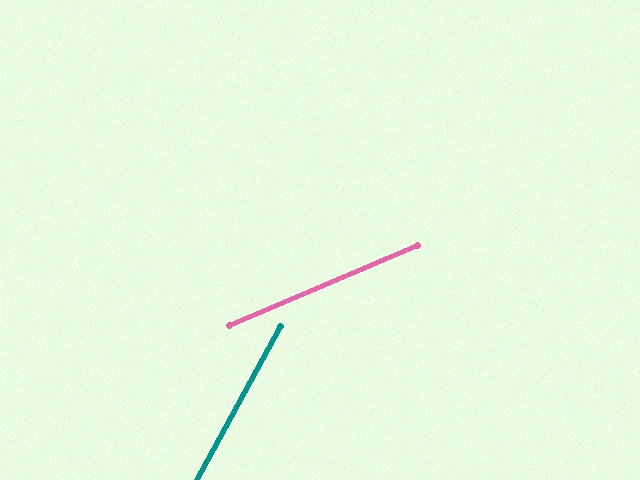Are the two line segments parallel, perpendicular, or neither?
Neither parallel nor perpendicular — they differ by about 39°.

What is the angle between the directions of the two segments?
Approximately 39 degrees.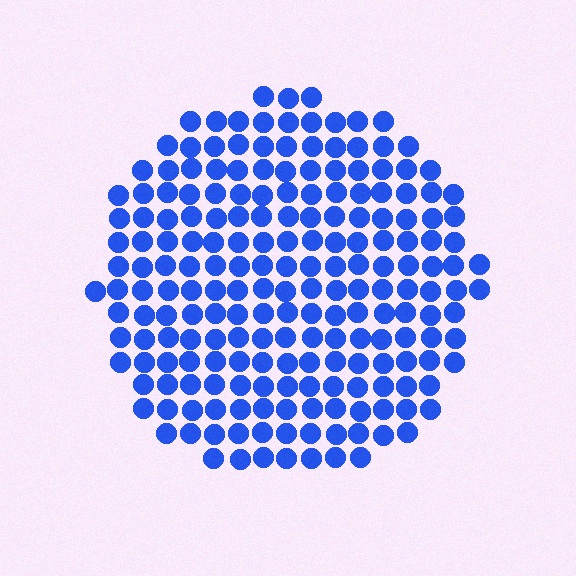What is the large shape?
The large shape is a circle.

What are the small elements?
The small elements are circles.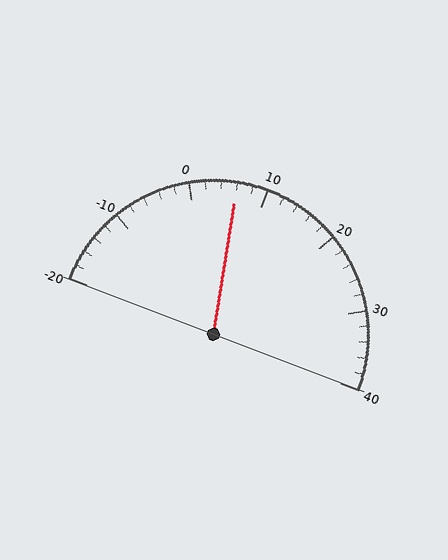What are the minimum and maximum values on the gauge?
The gauge ranges from -20 to 40.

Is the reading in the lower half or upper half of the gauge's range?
The reading is in the lower half of the range (-20 to 40).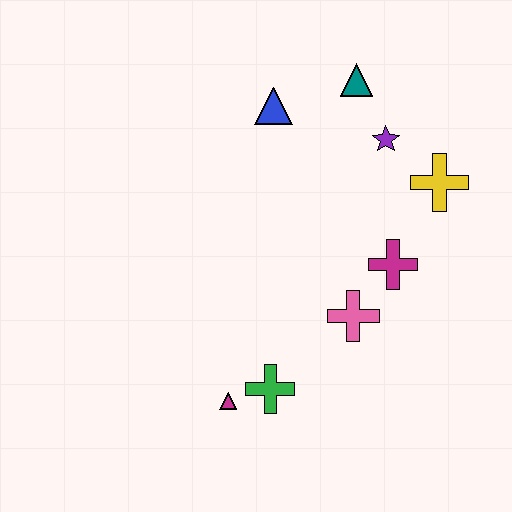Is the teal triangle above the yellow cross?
Yes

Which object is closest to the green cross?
The magenta triangle is closest to the green cross.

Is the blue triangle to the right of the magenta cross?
No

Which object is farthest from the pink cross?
The teal triangle is farthest from the pink cross.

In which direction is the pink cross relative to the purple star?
The pink cross is below the purple star.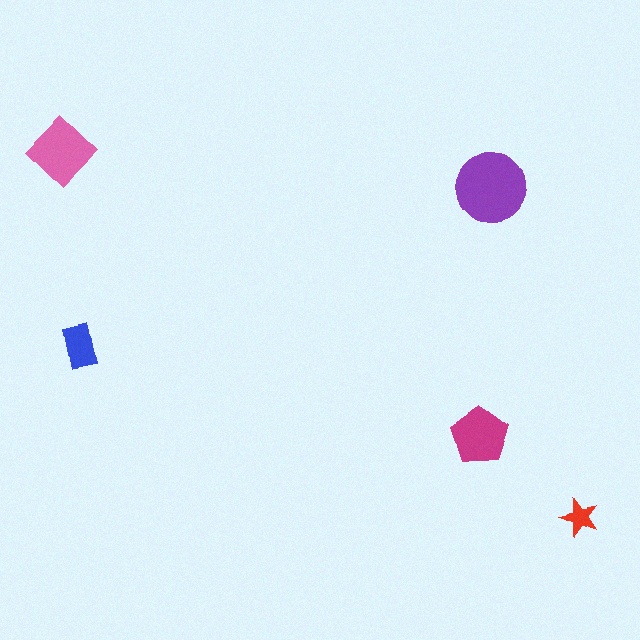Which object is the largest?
The purple circle.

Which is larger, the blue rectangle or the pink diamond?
The pink diamond.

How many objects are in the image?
There are 5 objects in the image.